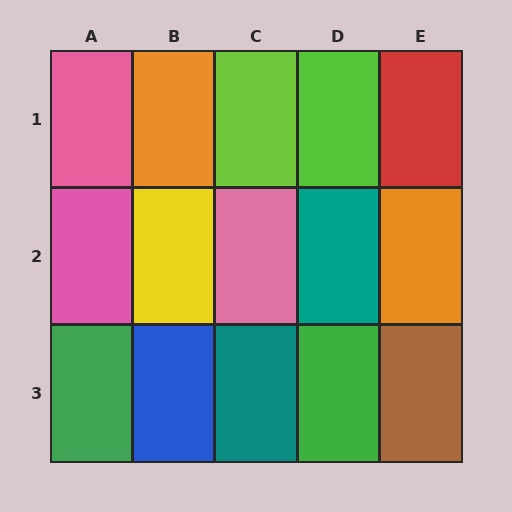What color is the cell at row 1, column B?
Orange.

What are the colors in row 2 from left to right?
Pink, yellow, pink, teal, orange.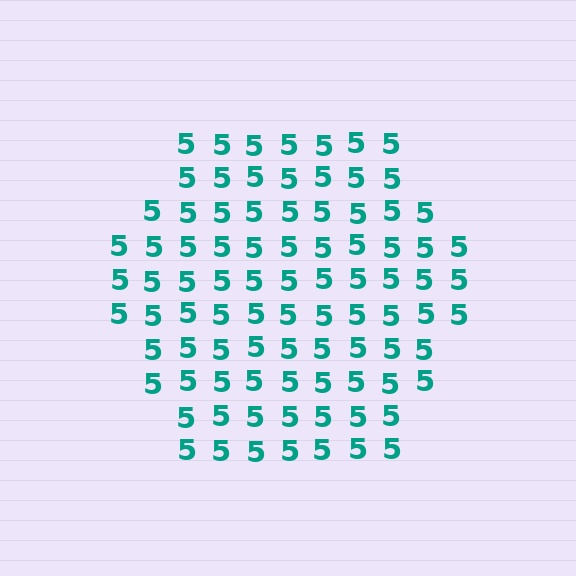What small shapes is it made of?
It is made of small digit 5's.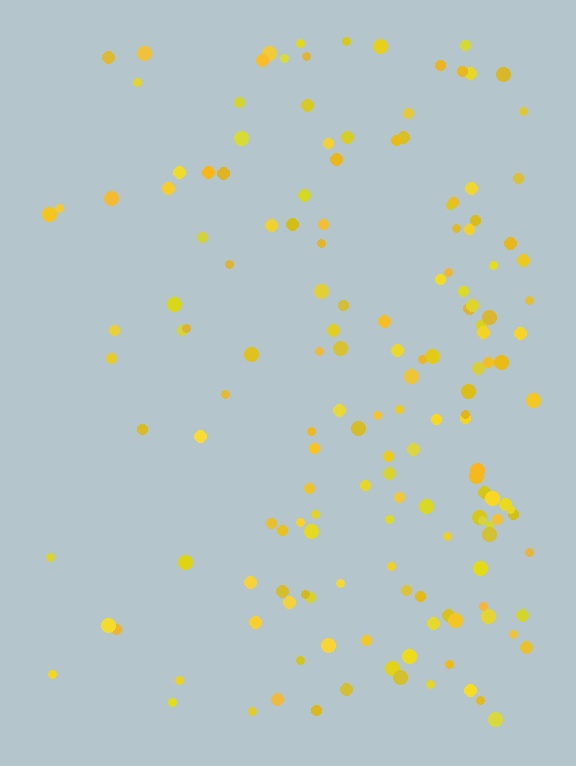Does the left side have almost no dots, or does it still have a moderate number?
Still a moderate number, just noticeably fewer than the right.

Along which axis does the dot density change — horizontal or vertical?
Horizontal.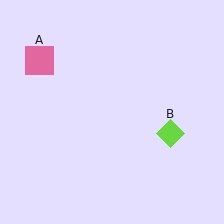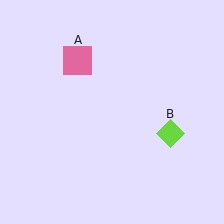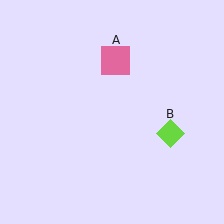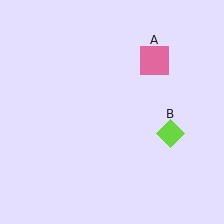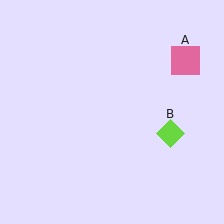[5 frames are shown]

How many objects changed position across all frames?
1 object changed position: pink square (object A).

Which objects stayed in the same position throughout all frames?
Lime diamond (object B) remained stationary.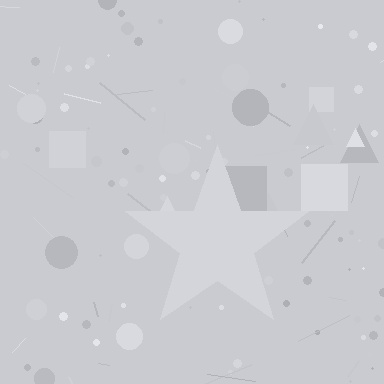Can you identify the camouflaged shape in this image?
The camouflaged shape is a star.